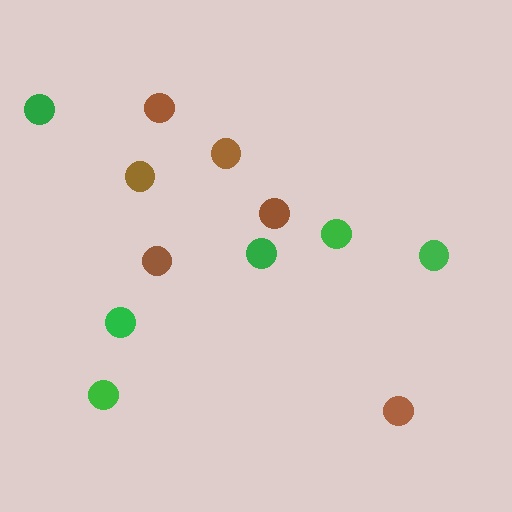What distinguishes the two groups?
There are 2 groups: one group of green circles (6) and one group of brown circles (6).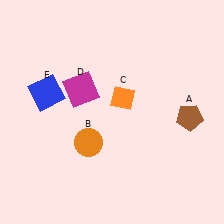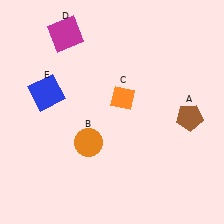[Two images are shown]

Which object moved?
The magenta square (D) moved up.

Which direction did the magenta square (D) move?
The magenta square (D) moved up.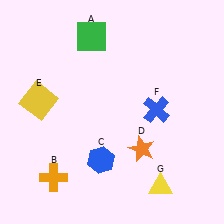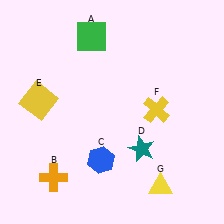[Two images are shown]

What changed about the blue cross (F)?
In Image 1, F is blue. In Image 2, it changed to yellow.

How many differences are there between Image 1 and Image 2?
There are 2 differences between the two images.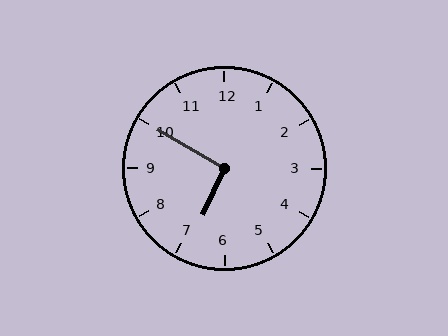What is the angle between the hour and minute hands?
Approximately 95 degrees.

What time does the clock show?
6:50.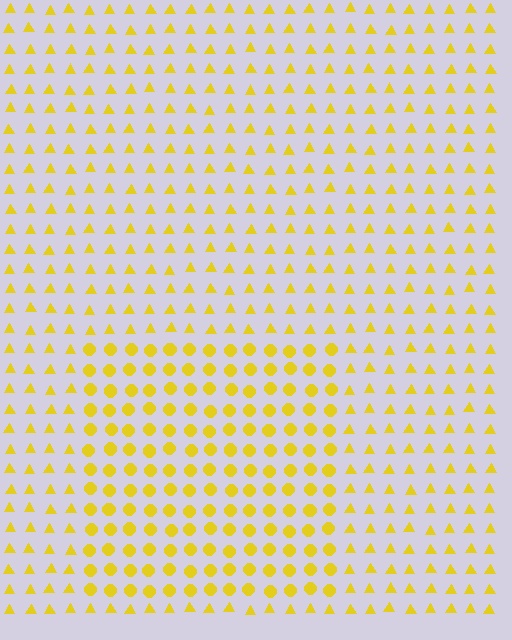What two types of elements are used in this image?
The image uses circles inside the rectangle region and triangles outside it.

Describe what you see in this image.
The image is filled with small yellow elements arranged in a uniform grid. A rectangle-shaped region contains circles, while the surrounding area contains triangles. The boundary is defined purely by the change in element shape.